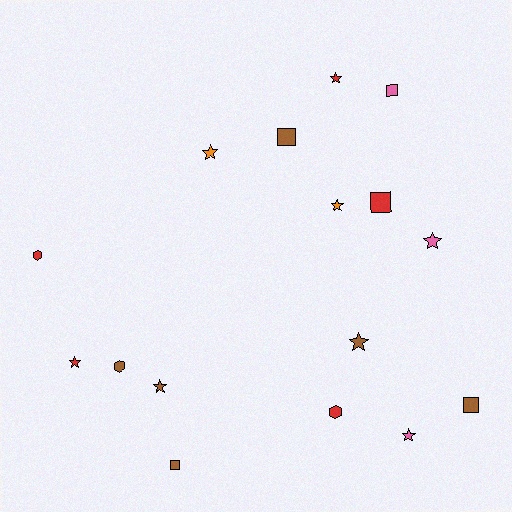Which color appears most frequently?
Brown, with 6 objects.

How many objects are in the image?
There are 16 objects.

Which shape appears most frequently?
Star, with 8 objects.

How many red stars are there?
There are 2 red stars.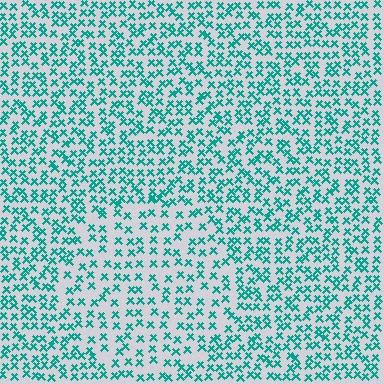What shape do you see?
I see a circle.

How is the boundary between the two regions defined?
The boundary is defined by a change in element density (approximately 1.6x ratio). All elements are the same color, size, and shape.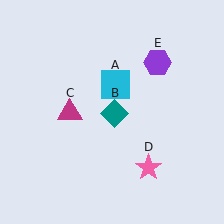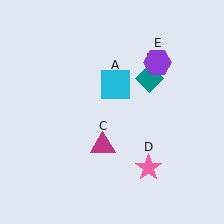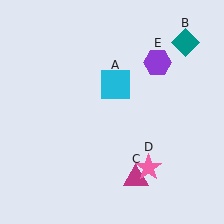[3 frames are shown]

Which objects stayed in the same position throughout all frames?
Cyan square (object A) and pink star (object D) and purple hexagon (object E) remained stationary.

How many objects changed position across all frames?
2 objects changed position: teal diamond (object B), magenta triangle (object C).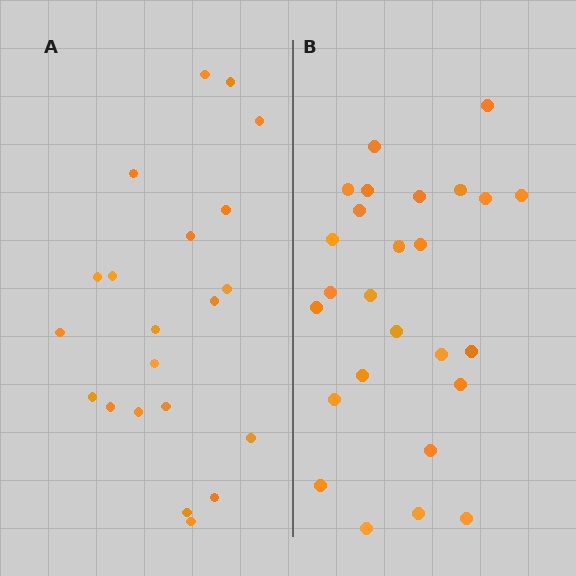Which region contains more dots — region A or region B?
Region B (the right region) has more dots.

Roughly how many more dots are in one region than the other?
Region B has about 5 more dots than region A.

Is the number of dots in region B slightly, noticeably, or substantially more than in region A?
Region B has only slightly more — the two regions are fairly close. The ratio is roughly 1.2 to 1.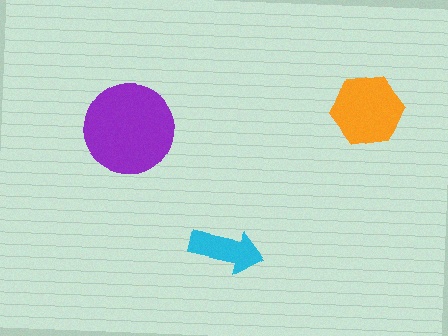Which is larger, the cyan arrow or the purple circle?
The purple circle.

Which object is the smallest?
The cyan arrow.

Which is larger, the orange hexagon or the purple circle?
The purple circle.